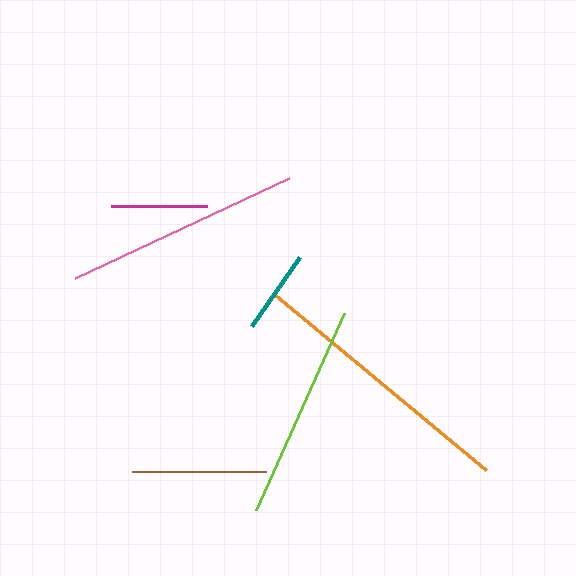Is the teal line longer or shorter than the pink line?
The pink line is longer than the teal line.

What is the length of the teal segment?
The teal segment is approximately 84 pixels long.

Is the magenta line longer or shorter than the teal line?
The magenta line is longer than the teal line.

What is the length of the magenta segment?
The magenta segment is approximately 96 pixels long.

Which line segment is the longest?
The orange line is the longest at approximately 276 pixels.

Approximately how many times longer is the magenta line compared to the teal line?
The magenta line is approximately 1.2 times the length of the teal line.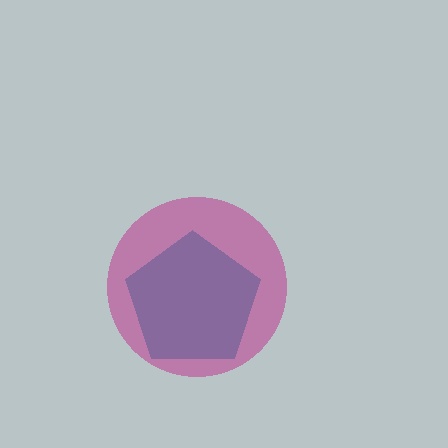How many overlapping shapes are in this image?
There are 2 overlapping shapes in the image.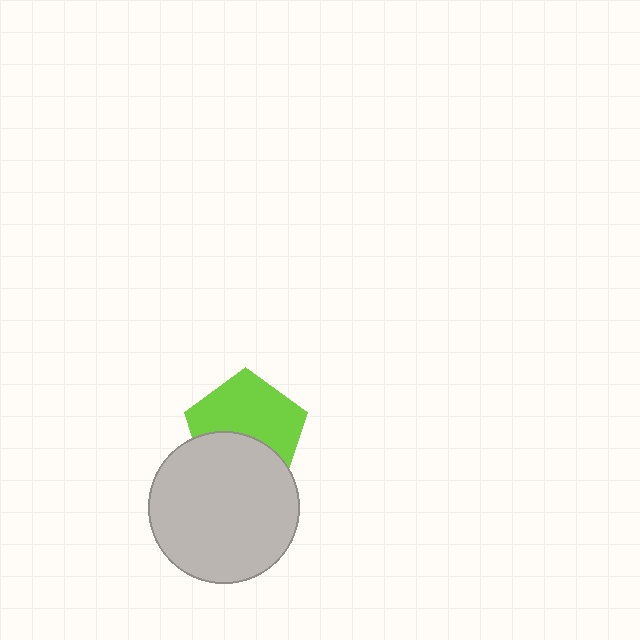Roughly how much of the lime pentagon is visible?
About half of it is visible (roughly 60%).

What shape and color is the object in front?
The object in front is a light gray circle.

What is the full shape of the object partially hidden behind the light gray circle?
The partially hidden object is a lime pentagon.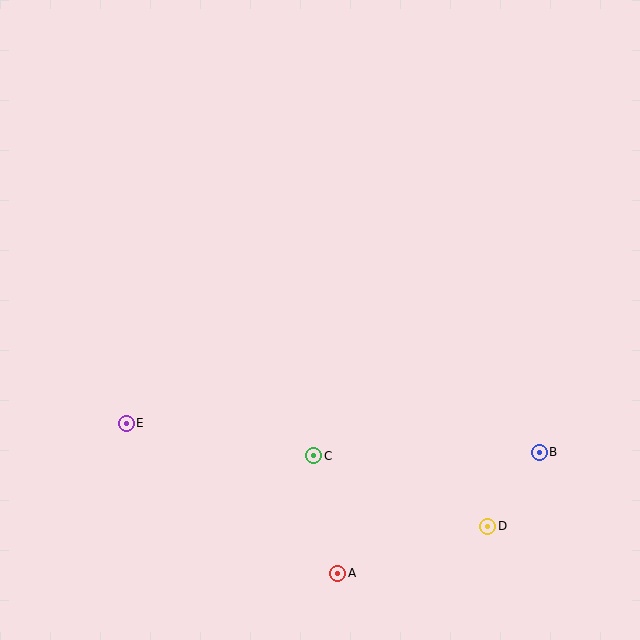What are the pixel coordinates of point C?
Point C is at (314, 456).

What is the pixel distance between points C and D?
The distance between C and D is 188 pixels.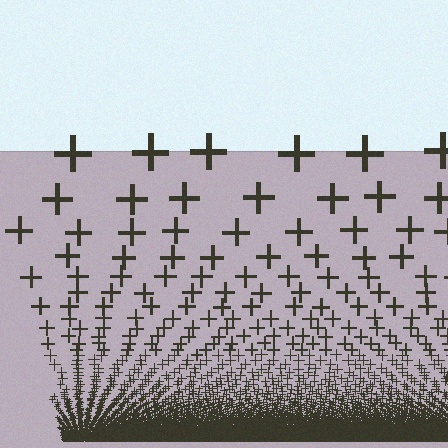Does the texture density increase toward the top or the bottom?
Density increases toward the bottom.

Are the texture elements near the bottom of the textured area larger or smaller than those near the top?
Smaller. The gradient is inverted — elements near the bottom are smaller and denser.